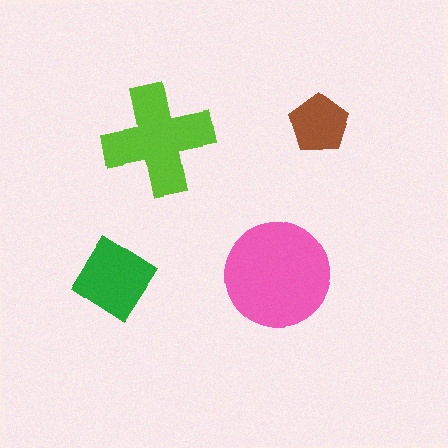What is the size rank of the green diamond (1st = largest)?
3rd.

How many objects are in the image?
There are 4 objects in the image.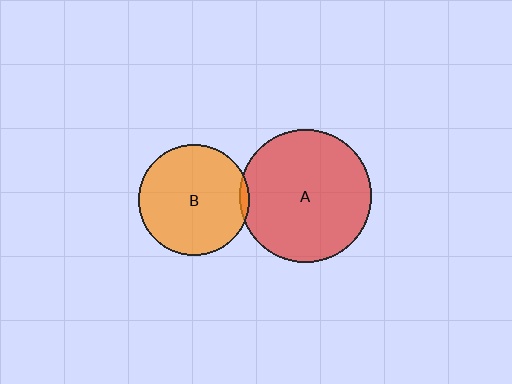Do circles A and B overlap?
Yes.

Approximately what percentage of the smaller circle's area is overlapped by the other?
Approximately 5%.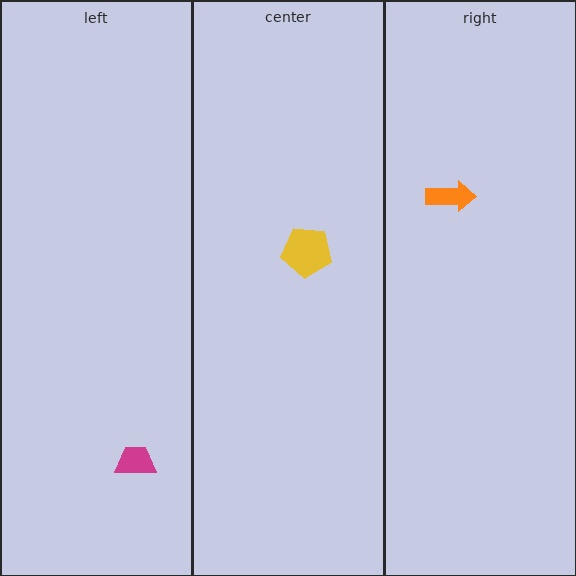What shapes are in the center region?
The yellow pentagon.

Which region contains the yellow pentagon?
The center region.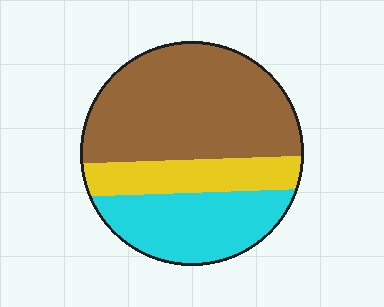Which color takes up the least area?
Yellow, at roughly 20%.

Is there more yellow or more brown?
Brown.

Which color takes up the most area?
Brown, at roughly 55%.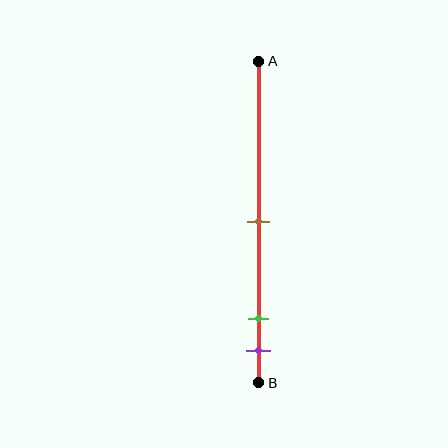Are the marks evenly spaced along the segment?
No, the marks are not evenly spaced.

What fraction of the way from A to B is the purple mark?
The purple mark is approximately 90% (0.9) of the way from A to B.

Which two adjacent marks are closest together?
The green and purple marks are the closest adjacent pair.